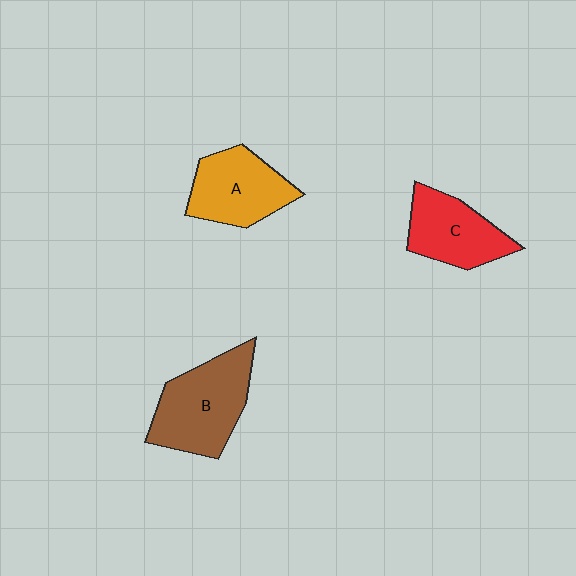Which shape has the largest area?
Shape B (brown).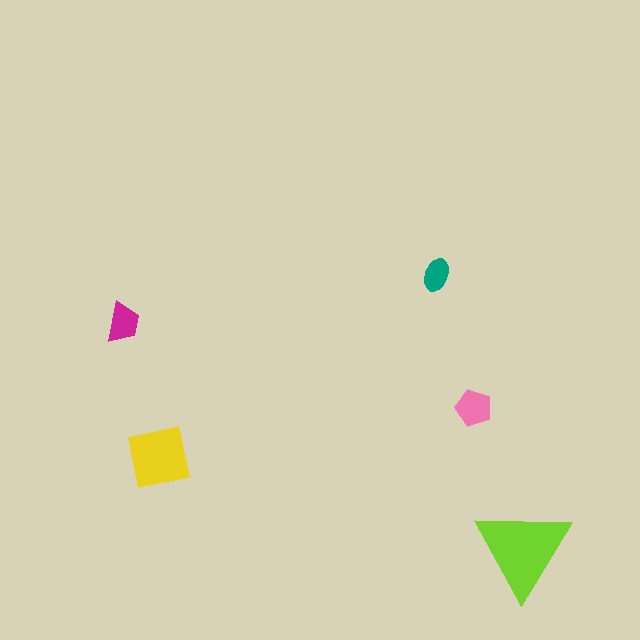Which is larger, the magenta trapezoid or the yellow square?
The yellow square.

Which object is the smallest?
The teal ellipse.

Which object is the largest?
The lime triangle.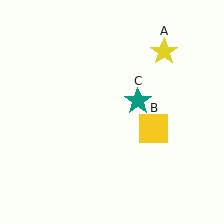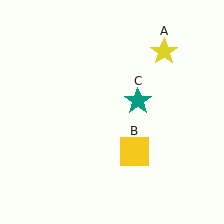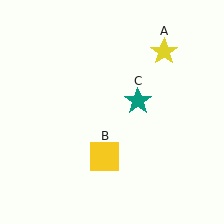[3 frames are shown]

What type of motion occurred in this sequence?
The yellow square (object B) rotated clockwise around the center of the scene.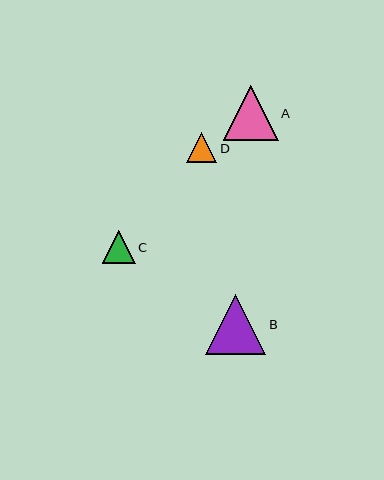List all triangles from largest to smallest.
From largest to smallest: B, A, C, D.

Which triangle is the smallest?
Triangle D is the smallest with a size of approximately 30 pixels.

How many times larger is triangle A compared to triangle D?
Triangle A is approximately 1.9 times the size of triangle D.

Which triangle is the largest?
Triangle B is the largest with a size of approximately 60 pixels.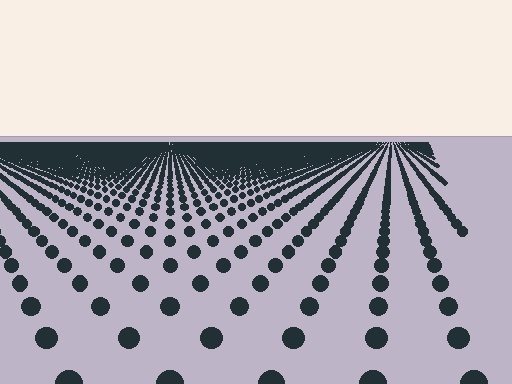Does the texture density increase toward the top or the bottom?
Density increases toward the top.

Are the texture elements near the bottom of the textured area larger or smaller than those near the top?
Larger. Near the bottom, elements are closer to the viewer and appear at a bigger on-screen size.